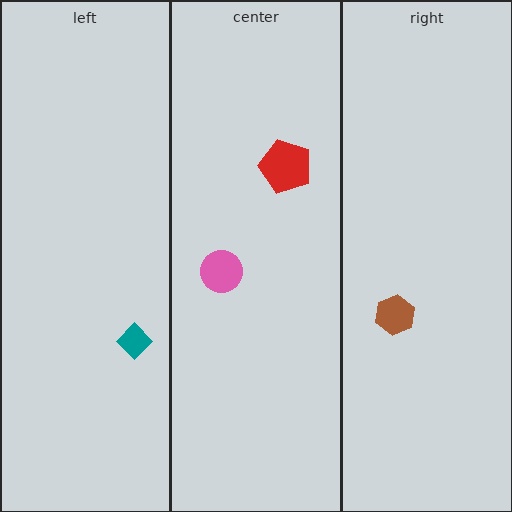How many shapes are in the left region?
1.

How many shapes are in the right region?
1.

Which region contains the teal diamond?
The left region.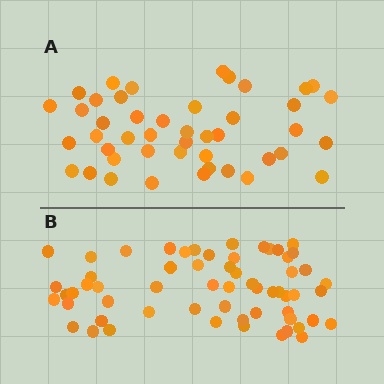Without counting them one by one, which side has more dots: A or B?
Region B (the bottom region) has more dots.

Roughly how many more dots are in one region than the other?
Region B has approximately 15 more dots than region A.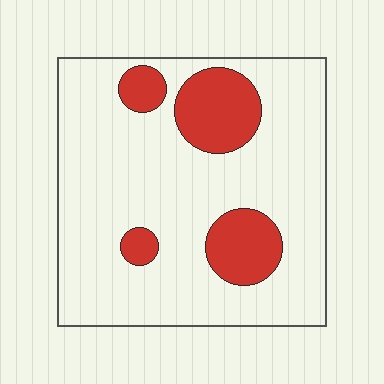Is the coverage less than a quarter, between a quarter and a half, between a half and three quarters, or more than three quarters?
Less than a quarter.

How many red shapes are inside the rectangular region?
4.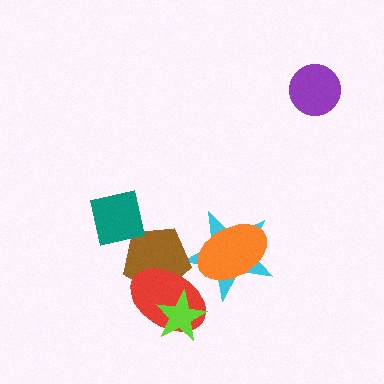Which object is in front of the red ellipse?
The lime star is in front of the red ellipse.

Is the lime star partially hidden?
No, no other shape covers it.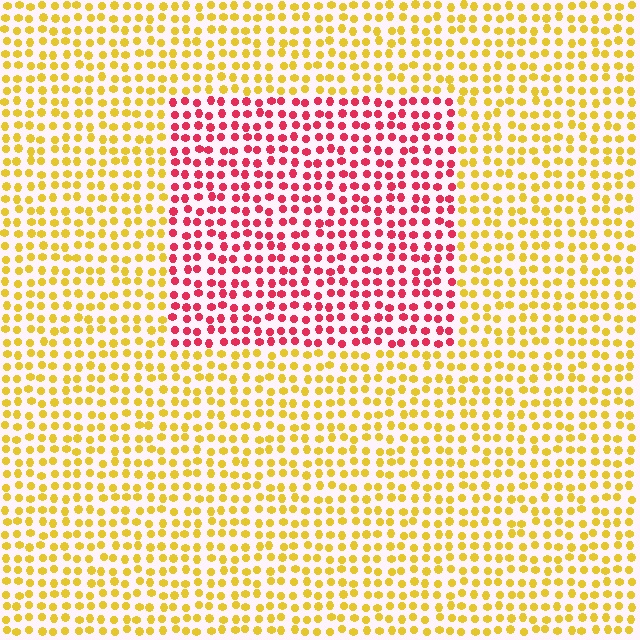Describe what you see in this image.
The image is filled with small yellow elements in a uniform arrangement. A rectangle-shaped region is visible where the elements are tinted to a slightly different hue, forming a subtle color boundary.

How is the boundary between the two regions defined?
The boundary is defined purely by a slight shift in hue (about 64 degrees). Spacing, size, and orientation are identical on both sides.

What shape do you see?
I see a rectangle.